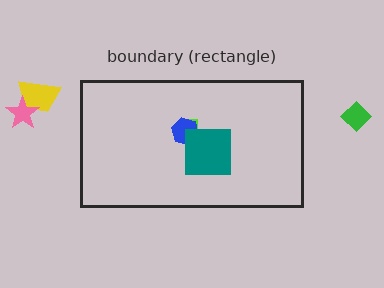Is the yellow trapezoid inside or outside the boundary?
Outside.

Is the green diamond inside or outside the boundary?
Outside.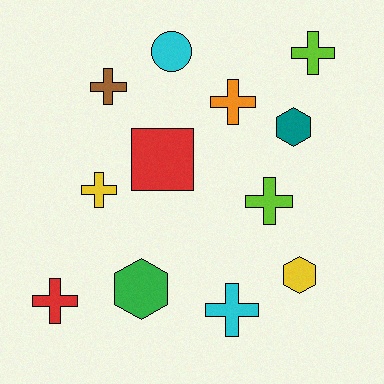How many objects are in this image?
There are 12 objects.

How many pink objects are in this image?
There are no pink objects.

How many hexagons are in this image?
There are 3 hexagons.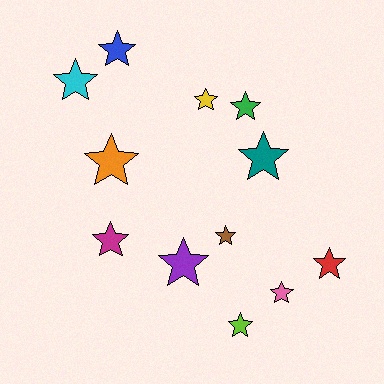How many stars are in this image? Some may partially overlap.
There are 12 stars.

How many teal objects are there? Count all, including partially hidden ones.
There is 1 teal object.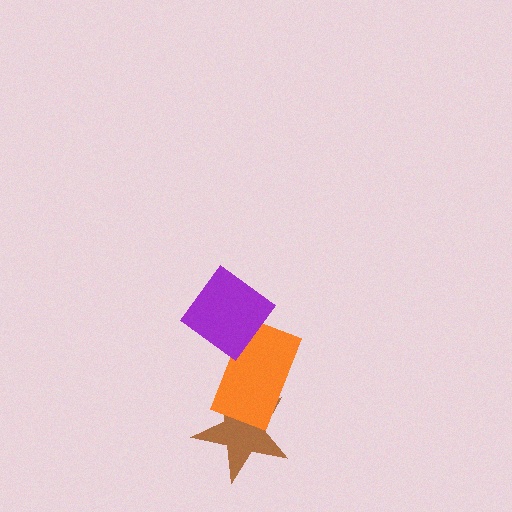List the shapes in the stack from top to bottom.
From top to bottom: the purple diamond, the orange rectangle, the brown star.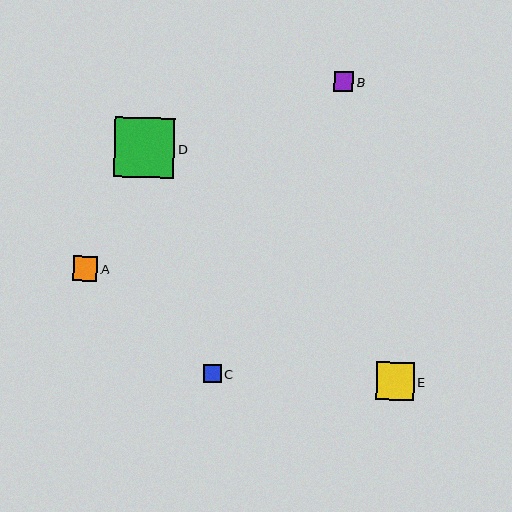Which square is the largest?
Square D is the largest with a size of approximately 60 pixels.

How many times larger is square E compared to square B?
Square E is approximately 1.9 times the size of square B.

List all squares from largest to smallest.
From largest to smallest: D, E, A, B, C.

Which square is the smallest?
Square C is the smallest with a size of approximately 18 pixels.